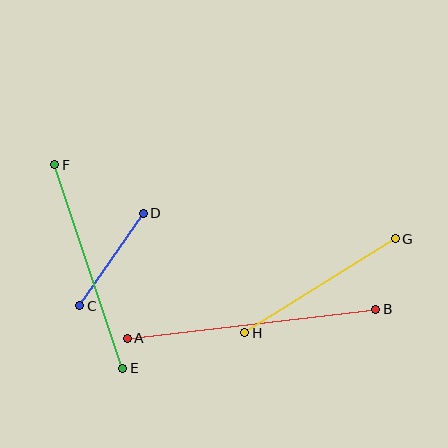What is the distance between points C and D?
The distance is approximately 112 pixels.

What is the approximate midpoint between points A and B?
The midpoint is at approximately (251, 324) pixels.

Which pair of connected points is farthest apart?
Points A and B are farthest apart.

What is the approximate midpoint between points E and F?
The midpoint is at approximately (89, 266) pixels.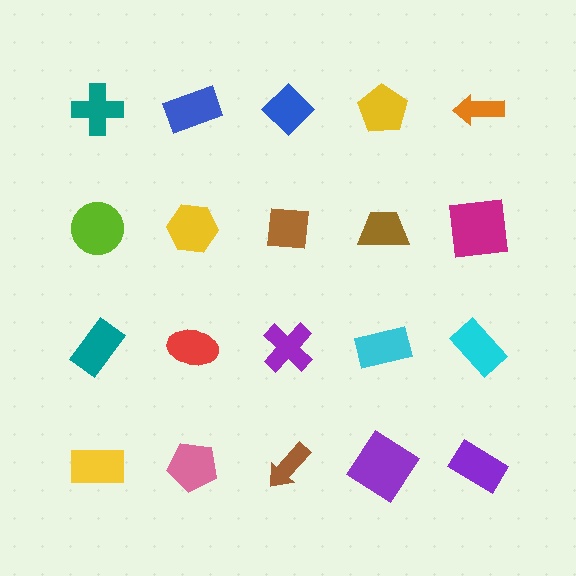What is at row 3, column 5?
A cyan rectangle.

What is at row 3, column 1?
A teal rectangle.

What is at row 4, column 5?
A purple rectangle.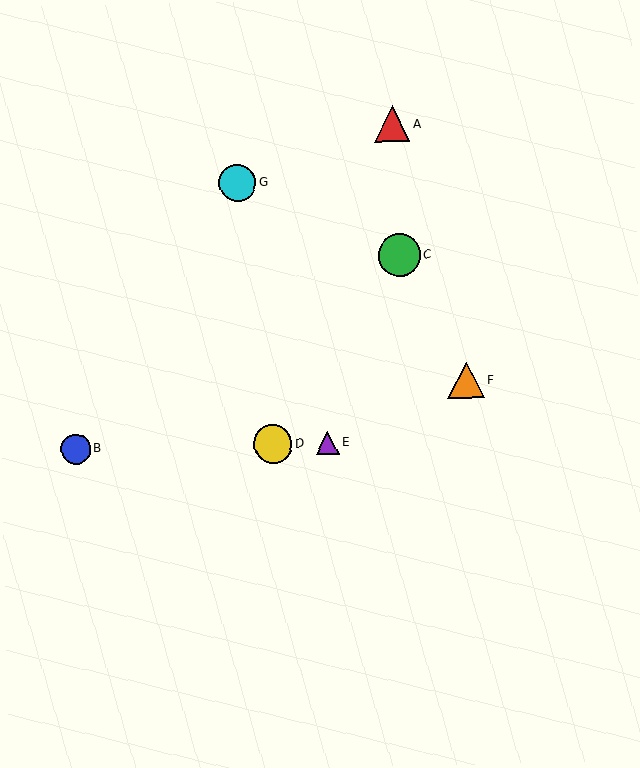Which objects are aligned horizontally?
Objects B, D, E are aligned horizontally.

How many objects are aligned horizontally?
3 objects (B, D, E) are aligned horizontally.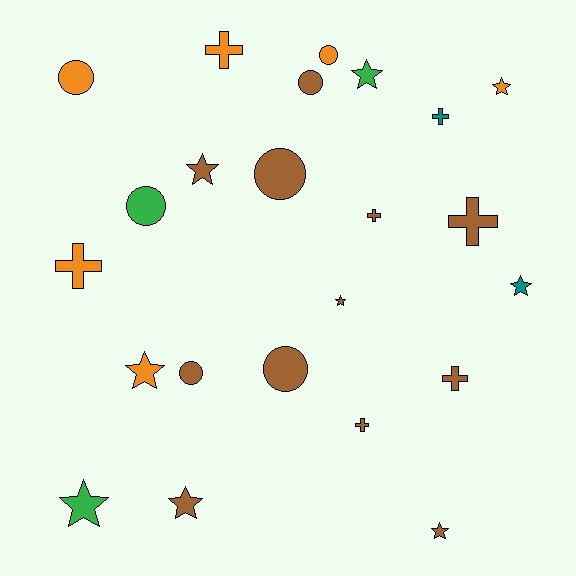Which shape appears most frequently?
Star, with 9 objects.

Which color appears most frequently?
Brown, with 12 objects.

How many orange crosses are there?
There are 2 orange crosses.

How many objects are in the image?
There are 23 objects.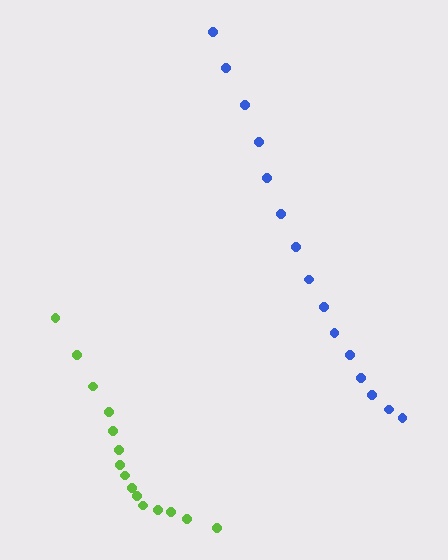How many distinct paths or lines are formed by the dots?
There are 2 distinct paths.